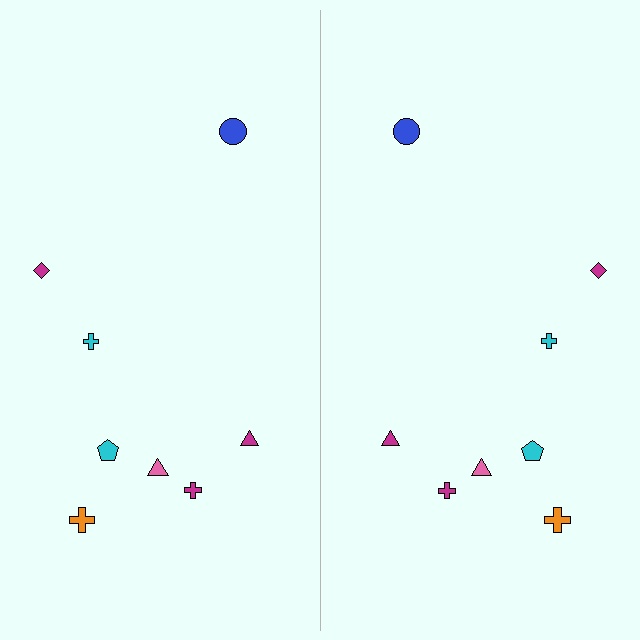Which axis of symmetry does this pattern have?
The pattern has a vertical axis of symmetry running through the center of the image.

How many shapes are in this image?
There are 16 shapes in this image.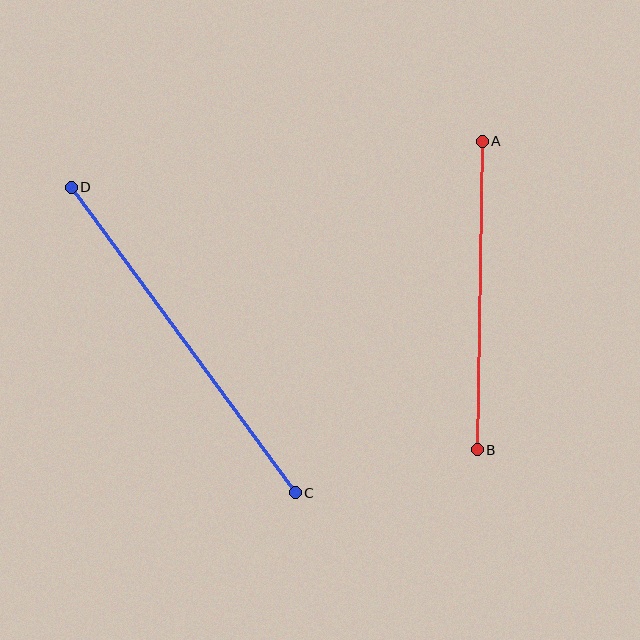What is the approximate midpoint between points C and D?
The midpoint is at approximately (183, 340) pixels.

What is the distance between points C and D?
The distance is approximately 379 pixels.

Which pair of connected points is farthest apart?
Points C and D are farthest apart.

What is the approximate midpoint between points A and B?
The midpoint is at approximately (480, 296) pixels.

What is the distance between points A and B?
The distance is approximately 308 pixels.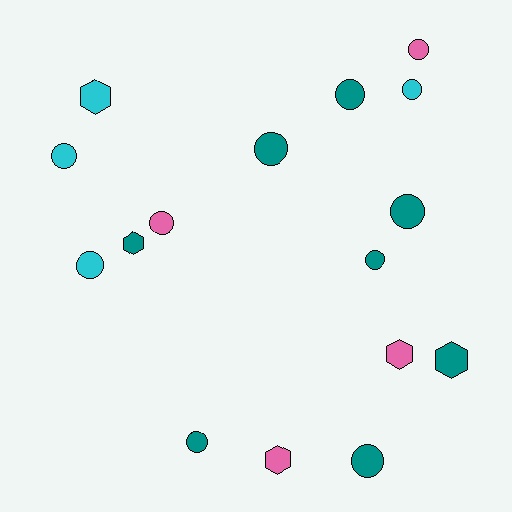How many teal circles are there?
There are 6 teal circles.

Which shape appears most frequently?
Circle, with 11 objects.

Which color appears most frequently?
Teal, with 8 objects.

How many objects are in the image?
There are 16 objects.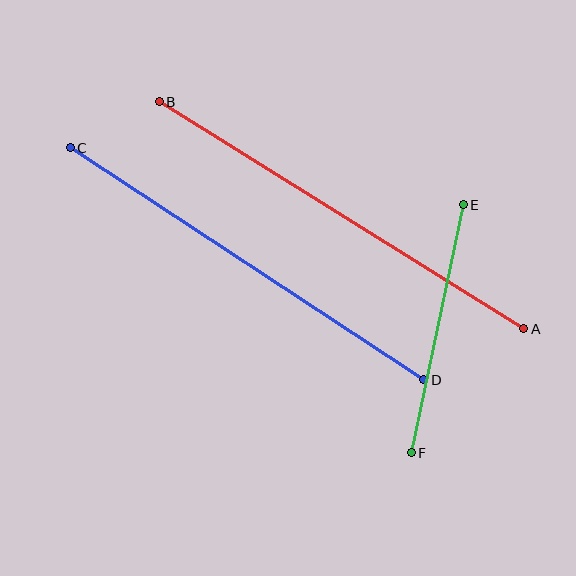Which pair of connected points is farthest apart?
Points A and B are farthest apart.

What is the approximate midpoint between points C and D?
The midpoint is at approximately (247, 264) pixels.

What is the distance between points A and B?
The distance is approximately 429 pixels.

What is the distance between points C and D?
The distance is approximately 423 pixels.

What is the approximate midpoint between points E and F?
The midpoint is at approximately (437, 329) pixels.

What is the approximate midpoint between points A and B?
The midpoint is at approximately (341, 215) pixels.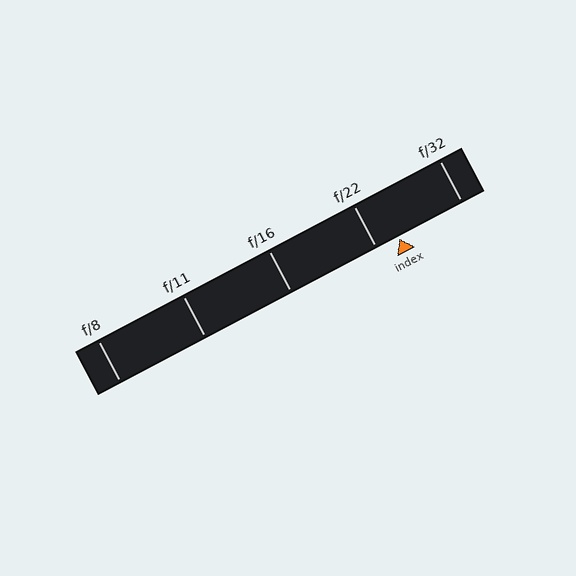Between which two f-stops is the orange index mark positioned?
The index mark is between f/22 and f/32.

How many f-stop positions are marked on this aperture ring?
There are 5 f-stop positions marked.